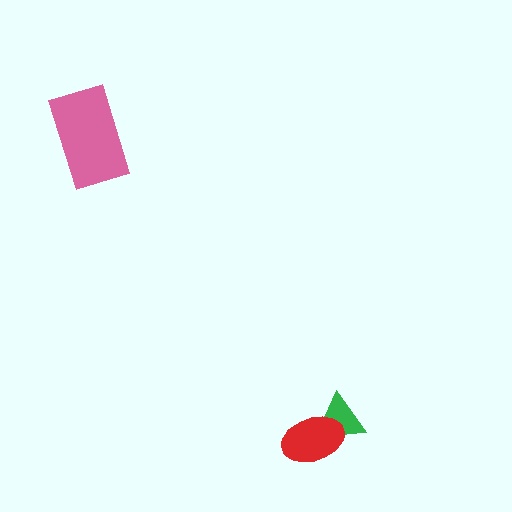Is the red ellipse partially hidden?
No, no other shape covers it.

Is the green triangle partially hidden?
Yes, it is partially covered by another shape.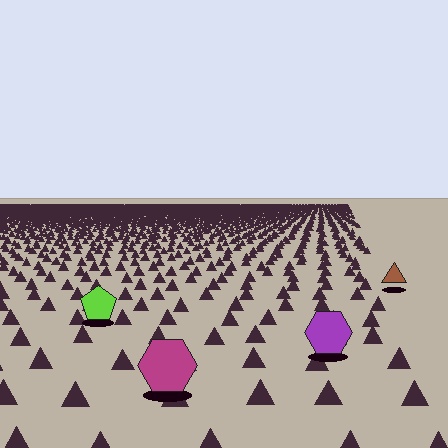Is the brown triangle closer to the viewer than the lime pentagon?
No. The lime pentagon is closer — you can tell from the texture gradient: the ground texture is coarser near it.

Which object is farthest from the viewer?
The brown triangle is farthest from the viewer. It appears smaller and the ground texture around it is denser.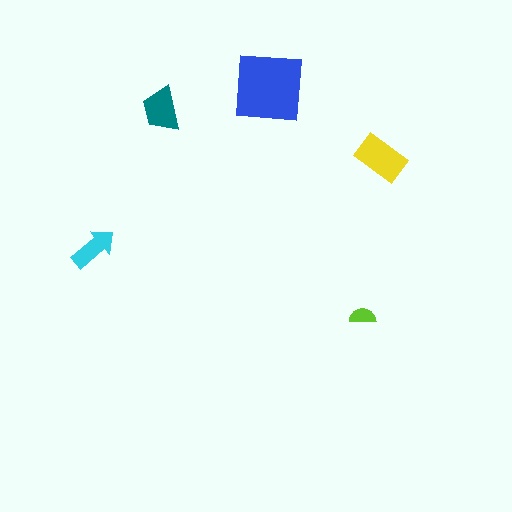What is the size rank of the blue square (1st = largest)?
1st.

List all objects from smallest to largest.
The lime semicircle, the cyan arrow, the teal trapezoid, the yellow rectangle, the blue square.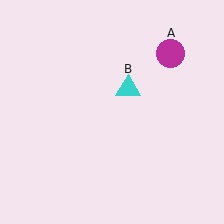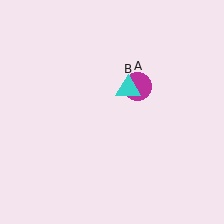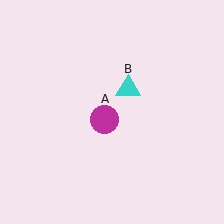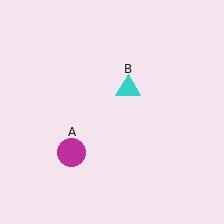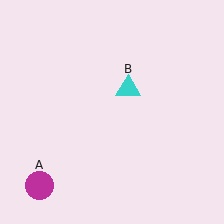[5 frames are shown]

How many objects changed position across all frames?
1 object changed position: magenta circle (object A).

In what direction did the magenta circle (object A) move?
The magenta circle (object A) moved down and to the left.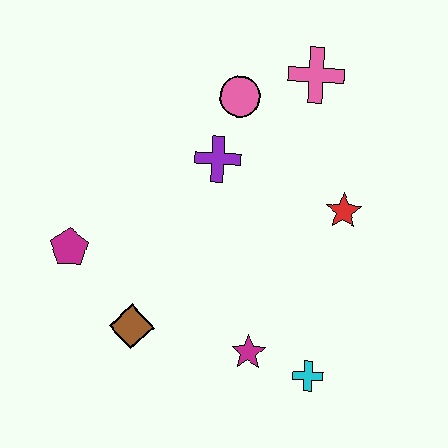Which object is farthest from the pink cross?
The brown diamond is farthest from the pink cross.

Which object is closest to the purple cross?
The pink circle is closest to the purple cross.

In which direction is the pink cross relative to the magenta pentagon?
The pink cross is to the right of the magenta pentagon.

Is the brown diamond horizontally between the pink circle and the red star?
No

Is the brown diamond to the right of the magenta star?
No